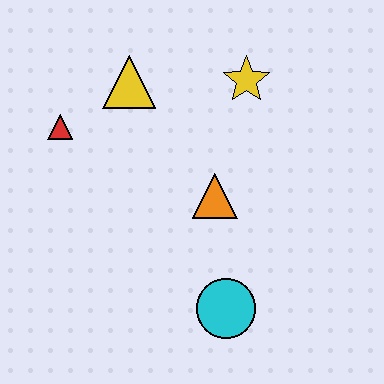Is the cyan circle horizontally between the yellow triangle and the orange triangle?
No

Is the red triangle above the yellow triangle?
No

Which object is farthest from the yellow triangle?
The cyan circle is farthest from the yellow triangle.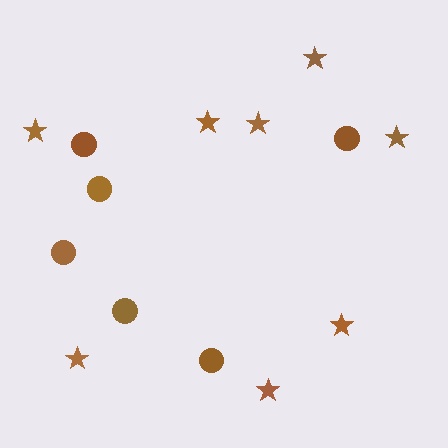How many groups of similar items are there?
There are 2 groups: one group of circles (6) and one group of stars (8).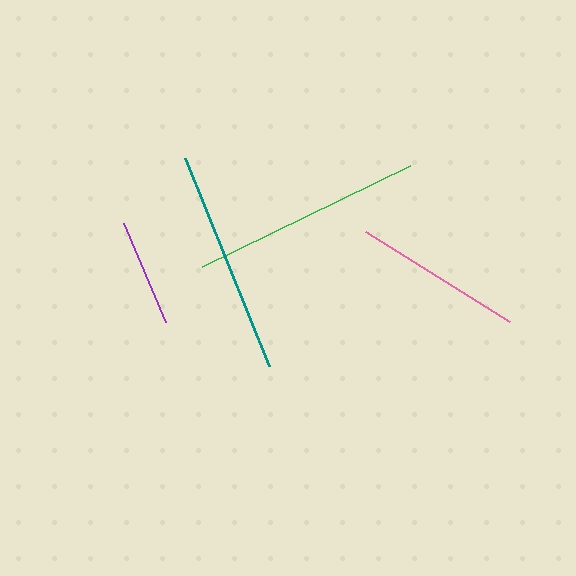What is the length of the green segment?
The green segment is approximately 232 pixels long.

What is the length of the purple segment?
The purple segment is approximately 107 pixels long.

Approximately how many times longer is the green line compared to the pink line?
The green line is approximately 1.4 times the length of the pink line.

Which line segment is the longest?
The green line is the longest at approximately 232 pixels.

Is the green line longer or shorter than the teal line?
The green line is longer than the teal line.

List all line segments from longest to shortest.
From longest to shortest: green, teal, pink, purple.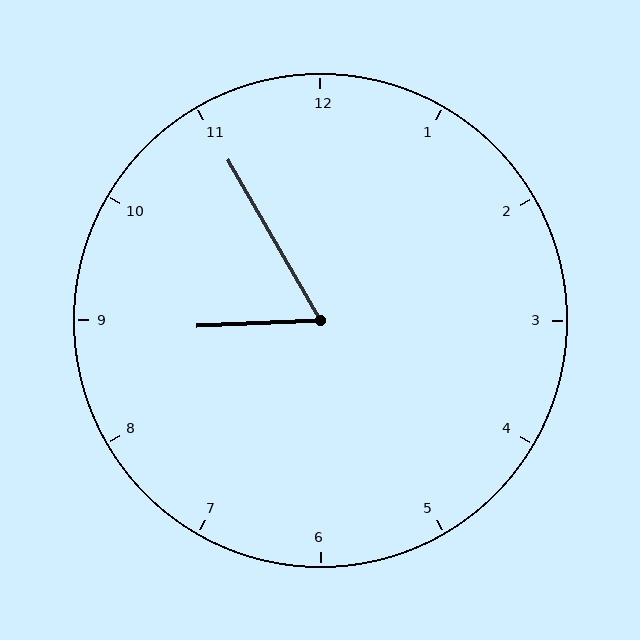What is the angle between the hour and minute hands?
Approximately 62 degrees.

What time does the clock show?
8:55.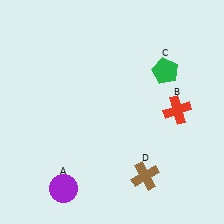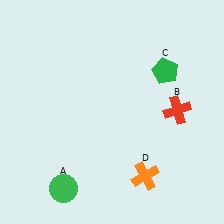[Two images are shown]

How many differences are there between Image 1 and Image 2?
There are 2 differences between the two images.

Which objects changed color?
A changed from purple to green. D changed from brown to orange.